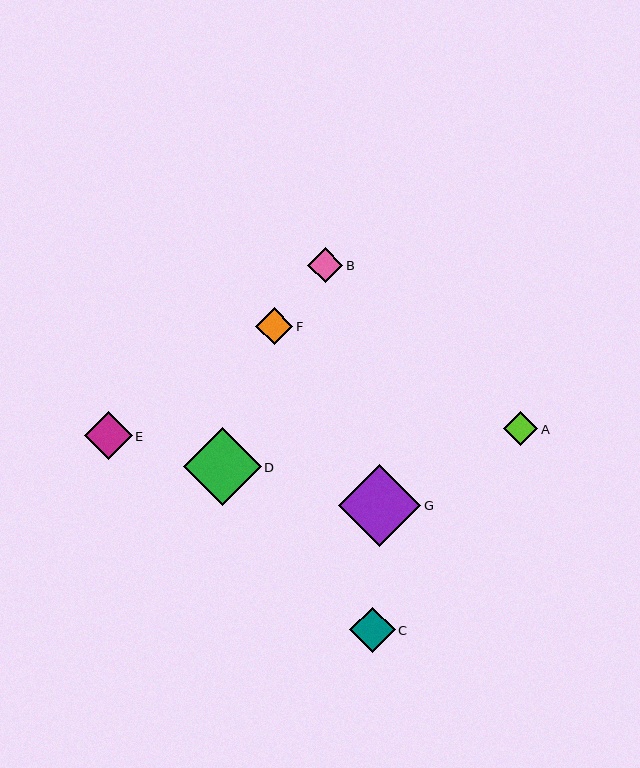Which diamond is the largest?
Diamond G is the largest with a size of approximately 82 pixels.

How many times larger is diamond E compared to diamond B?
Diamond E is approximately 1.3 times the size of diamond B.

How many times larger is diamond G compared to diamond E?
Diamond G is approximately 1.7 times the size of diamond E.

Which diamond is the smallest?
Diamond A is the smallest with a size of approximately 34 pixels.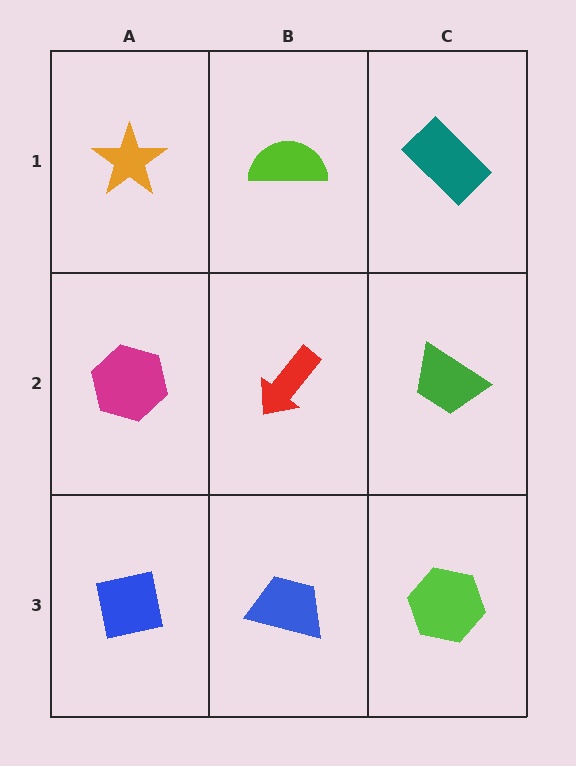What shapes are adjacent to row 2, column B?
A lime semicircle (row 1, column B), a blue trapezoid (row 3, column B), a magenta hexagon (row 2, column A), a green trapezoid (row 2, column C).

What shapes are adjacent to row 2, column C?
A teal rectangle (row 1, column C), a lime hexagon (row 3, column C), a red arrow (row 2, column B).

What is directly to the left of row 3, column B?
A blue square.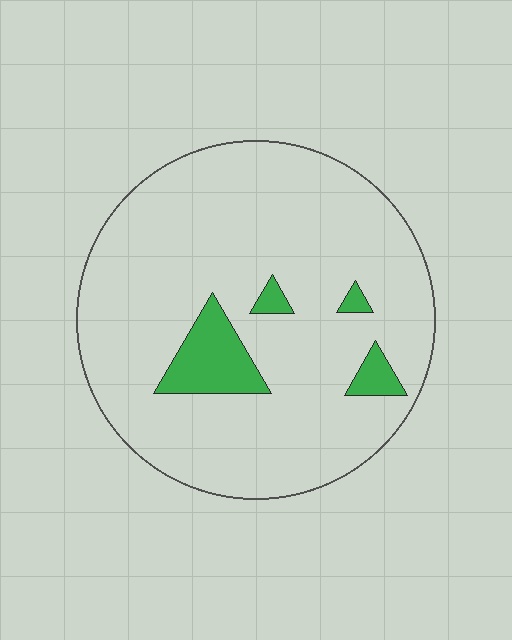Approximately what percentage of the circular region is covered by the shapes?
Approximately 10%.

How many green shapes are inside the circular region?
4.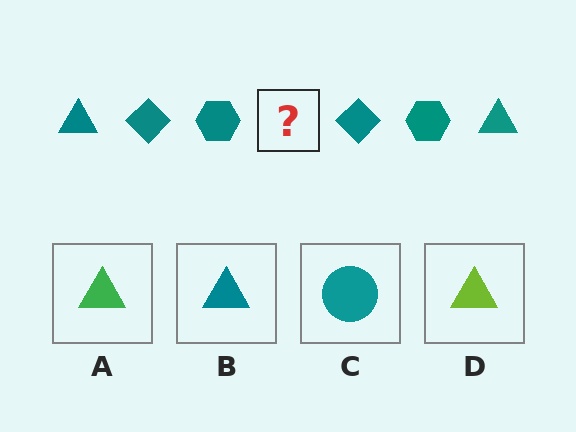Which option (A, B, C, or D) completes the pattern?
B.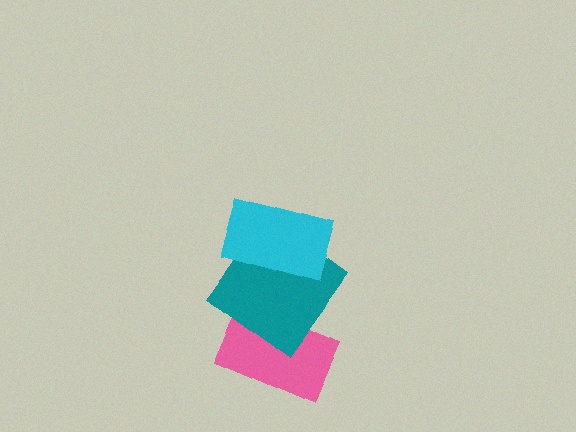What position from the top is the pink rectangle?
The pink rectangle is 3rd from the top.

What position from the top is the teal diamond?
The teal diamond is 2nd from the top.